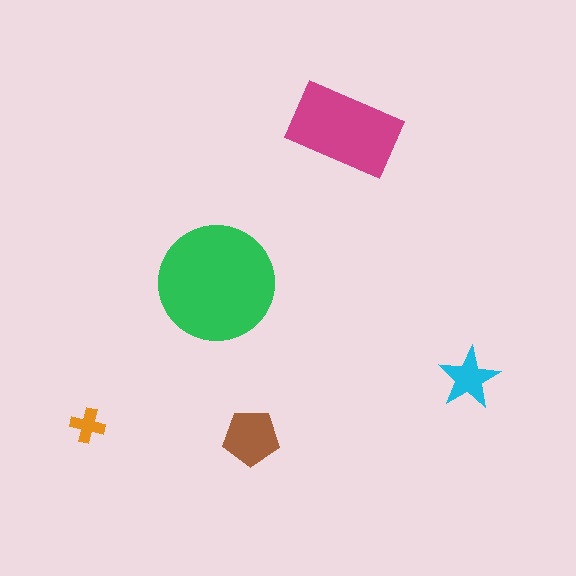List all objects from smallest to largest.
The orange cross, the cyan star, the brown pentagon, the magenta rectangle, the green circle.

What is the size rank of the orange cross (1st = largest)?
5th.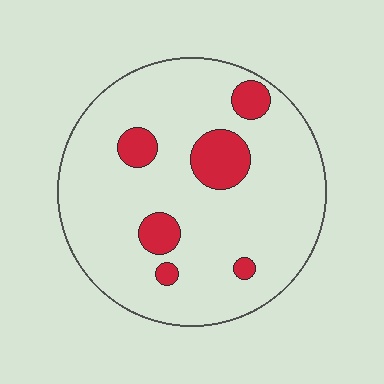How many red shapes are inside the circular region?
6.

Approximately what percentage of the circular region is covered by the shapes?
Approximately 15%.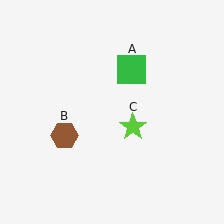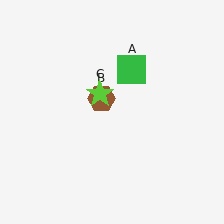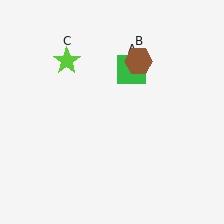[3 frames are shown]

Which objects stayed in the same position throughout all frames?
Green square (object A) remained stationary.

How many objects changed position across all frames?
2 objects changed position: brown hexagon (object B), lime star (object C).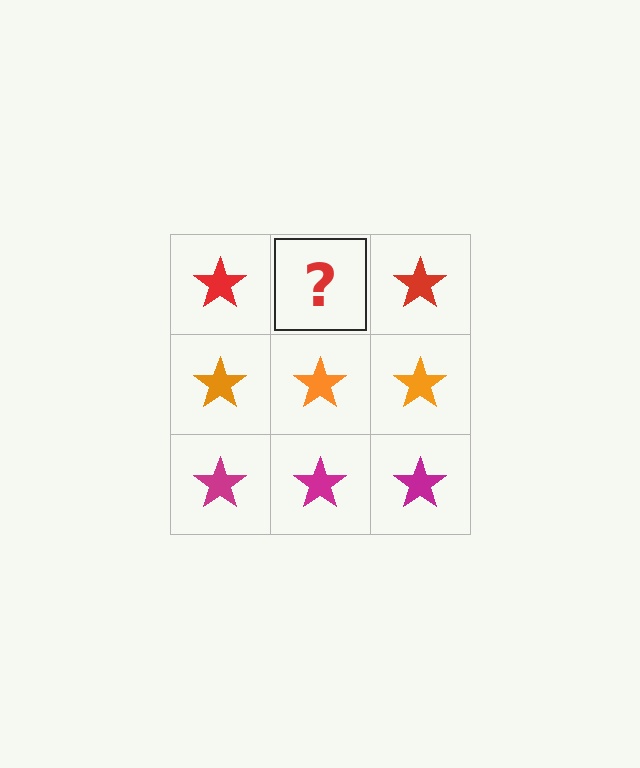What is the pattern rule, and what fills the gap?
The rule is that each row has a consistent color. The gap should be filled with a red star.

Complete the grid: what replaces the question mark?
The question mark should be replaced with a red star.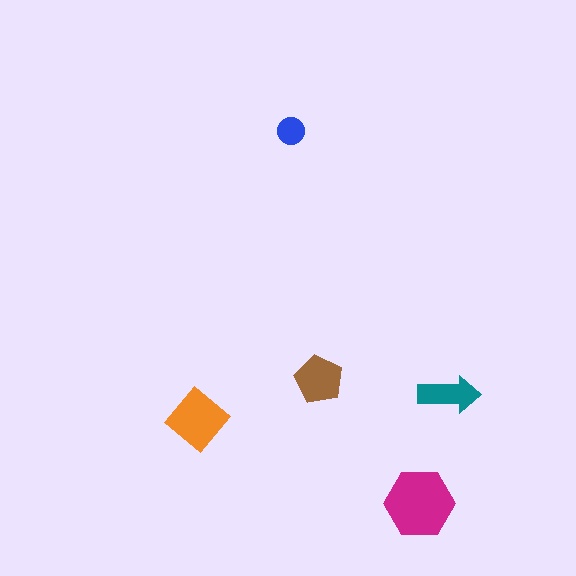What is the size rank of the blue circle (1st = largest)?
5th.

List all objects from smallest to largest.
The blue circle, the teal arrow, the brown pentagon, the orange diamond, the magenta hexagon.